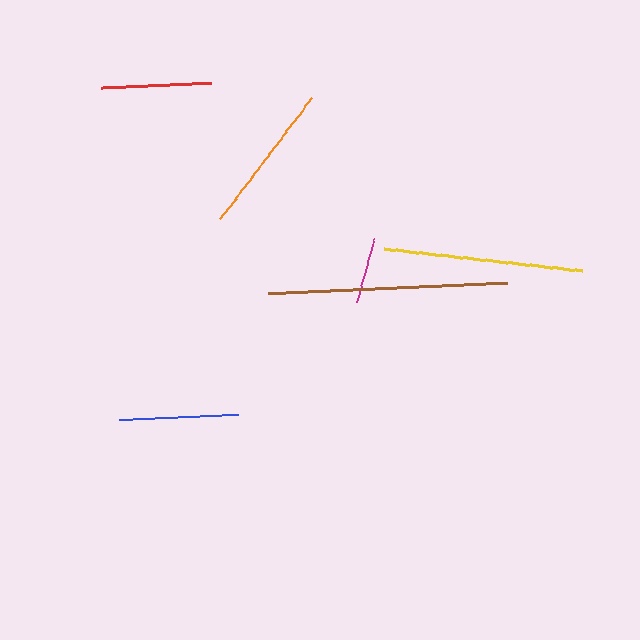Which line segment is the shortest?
The magenta line is the shortest at approximately 66 pixels.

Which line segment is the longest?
The brown line is the longest at approximately 238 pixels.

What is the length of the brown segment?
The brown segment is approximately 238 pixels long.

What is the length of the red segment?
The red segment is approximately 110 pixels long.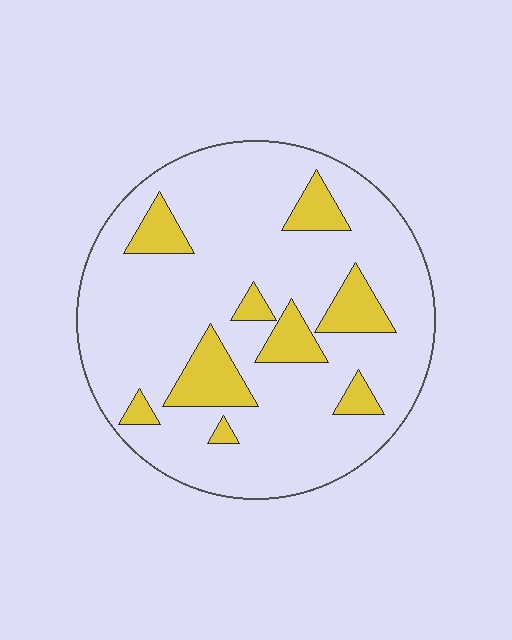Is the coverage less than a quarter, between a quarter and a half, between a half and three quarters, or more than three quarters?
Less than a quarter.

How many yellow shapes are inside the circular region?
9.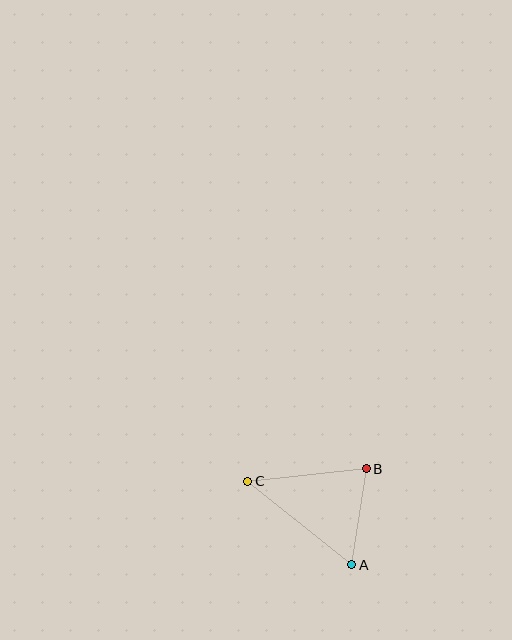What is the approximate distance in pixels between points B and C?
The distance between B and C is approximately 119 pixels.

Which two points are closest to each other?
Points A and B are closest to each other.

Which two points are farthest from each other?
Points A and C are farthest from each other.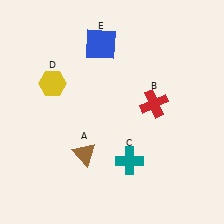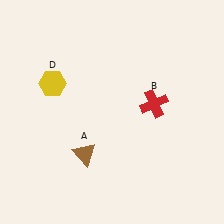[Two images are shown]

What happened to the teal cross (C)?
The teal cross (C) was removed in Image 2. It was in the bottom-right area of Image 1.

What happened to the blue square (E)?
The blue square (E) was removed in Image 2. It was in the top-left area of Image 1.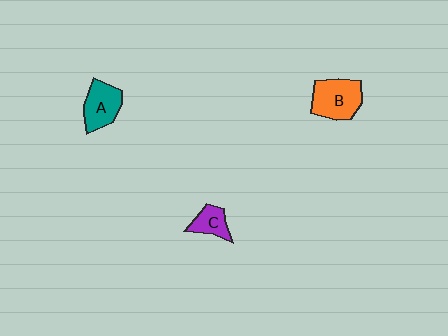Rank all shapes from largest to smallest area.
From largest to smallest: B (orange), A (teal), C (purple).